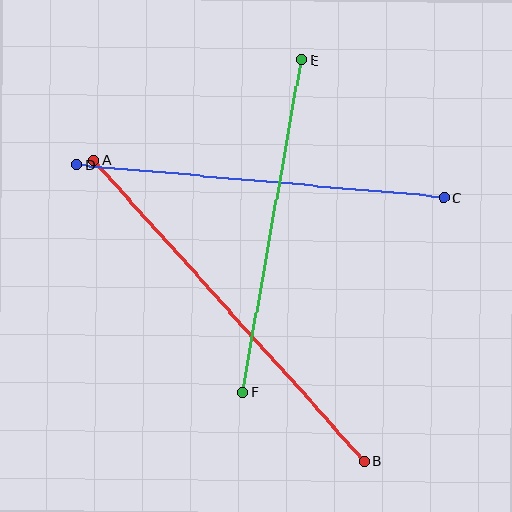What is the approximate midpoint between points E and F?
The midpoint is at approximately (272, 226) pixels.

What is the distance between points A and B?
The distance is approximately 405 pixels.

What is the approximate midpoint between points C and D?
The midpoint is at approximately (260, 181) pixels.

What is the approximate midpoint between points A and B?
The midpoint is at approximately (229, 310) pixels.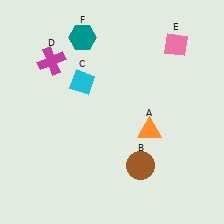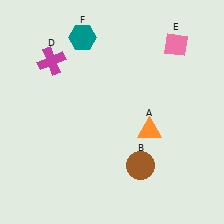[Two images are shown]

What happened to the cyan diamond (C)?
The cyan diamond (C) was removed in Image 2. It was in the top-left area of Image 1.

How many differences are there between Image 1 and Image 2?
There is 1 difference between the two images.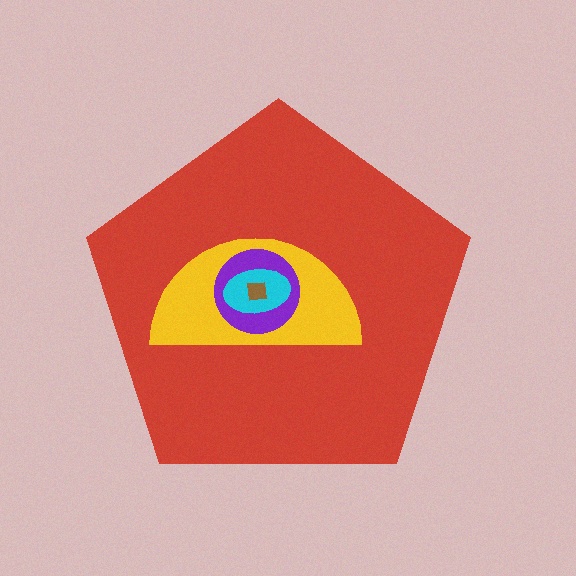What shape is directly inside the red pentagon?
The yellow semicircle.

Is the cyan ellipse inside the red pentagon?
Yes.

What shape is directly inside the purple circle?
The cyan ellipse.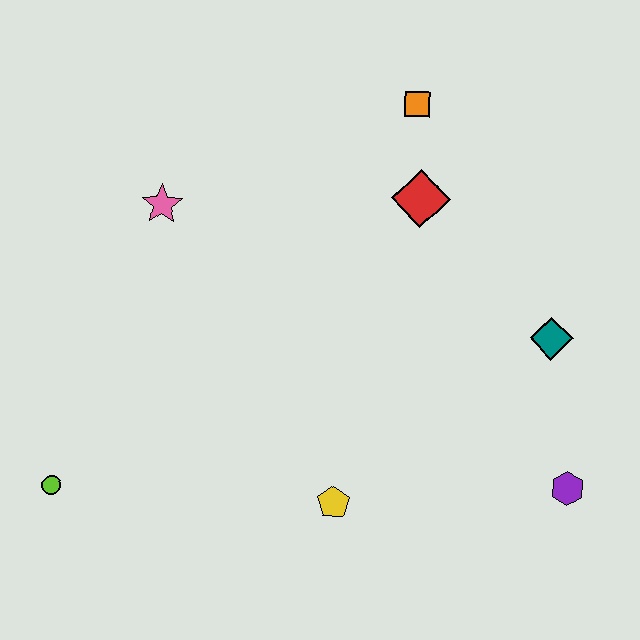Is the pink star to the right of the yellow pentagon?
No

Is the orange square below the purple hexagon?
No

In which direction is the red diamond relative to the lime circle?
The red diamond is to the right of the lime circle.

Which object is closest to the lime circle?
The yellow pentagon is closest to the lime circle.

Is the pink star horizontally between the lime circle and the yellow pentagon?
Yes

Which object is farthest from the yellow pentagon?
The orange square is farthest from the yellow pentagon.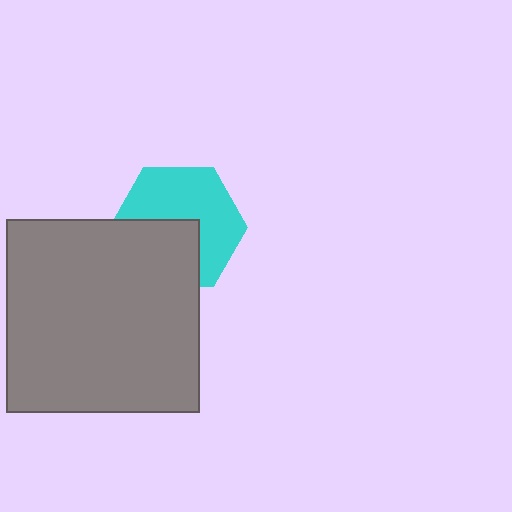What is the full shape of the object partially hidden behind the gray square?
The partially hidden object is a cyan hexagon.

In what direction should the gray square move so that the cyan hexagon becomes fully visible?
The gray square should move down. That is the shortest direction to clear the overlap and leave the cyan hexagon fully visible.